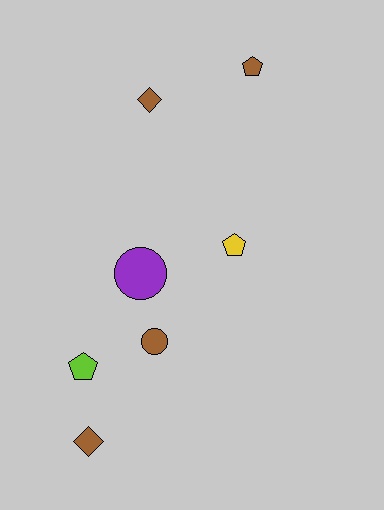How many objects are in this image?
There are 7 objects.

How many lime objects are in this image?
There is 1 lime object.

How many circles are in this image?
There are 2 circles.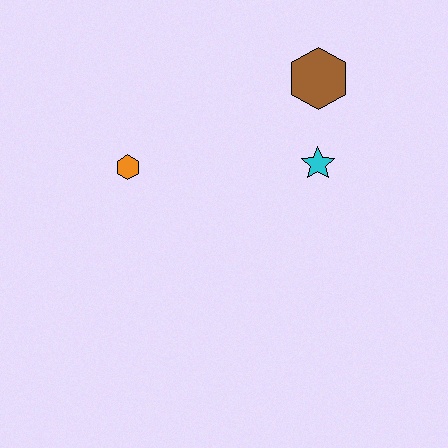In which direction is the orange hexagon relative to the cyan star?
The orange hexagon is to the left of the cyan star.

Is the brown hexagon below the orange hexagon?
No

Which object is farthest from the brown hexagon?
The orange hexagon is farthest from the brown hexagon.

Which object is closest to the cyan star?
The brown hexagon is closest to the cyan star.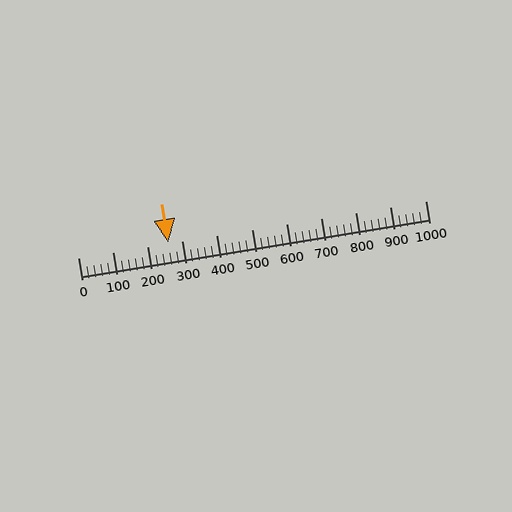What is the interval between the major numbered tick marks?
The major tick marks are spaced 100 units apart.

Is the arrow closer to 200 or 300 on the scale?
The arrow is closer to 300.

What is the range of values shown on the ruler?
The ruler shows values from 0 to 1000.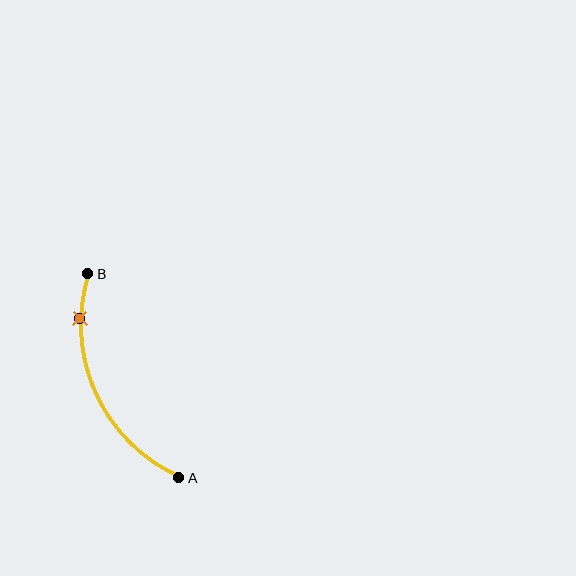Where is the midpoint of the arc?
The arc midpoint is the point on the curve farthest from the straight line joining A and B. It sits to the left of that line.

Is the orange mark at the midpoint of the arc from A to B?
No. The orange mark lies on the arc but is closer to endpoint B. The arc midpoint would be at the point on the curve equidistant along the arc from both A and B.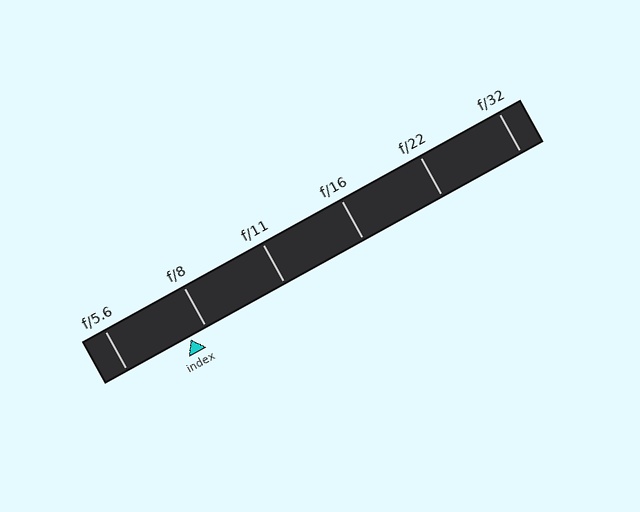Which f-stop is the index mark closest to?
The index mark is closest to f/8.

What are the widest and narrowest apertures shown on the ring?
The widest aperture shown is f/5.6 and the narrowest is f/32.